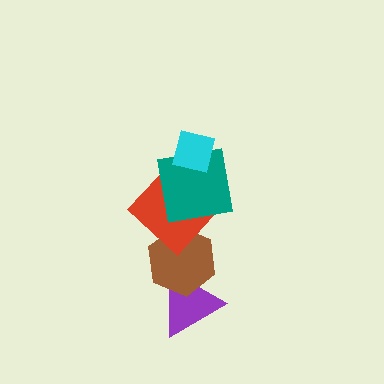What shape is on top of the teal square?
The cyan square is on top of the teal square.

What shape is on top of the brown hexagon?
The red diamond is on top of the brown hexagon.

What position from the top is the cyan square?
The cyan square is 1st from the top.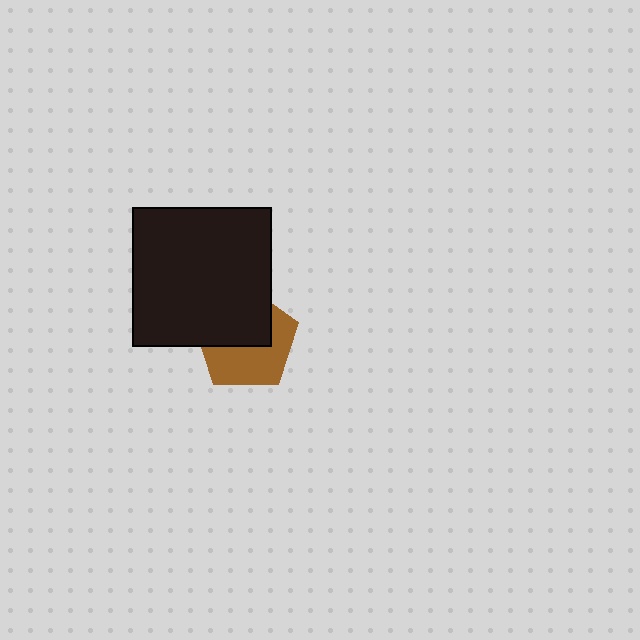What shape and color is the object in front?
The object in front is a black square.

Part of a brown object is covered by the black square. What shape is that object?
It is a pentagon.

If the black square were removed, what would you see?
You would see the complete brown pentagon.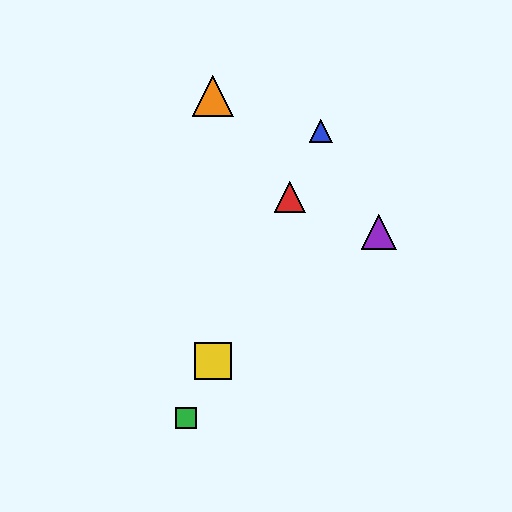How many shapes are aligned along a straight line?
4 shapes (the red triangle, the blue triangle, the green square, the yellow square) are aligned along a straight line.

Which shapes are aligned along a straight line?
The red triangle, the blue triangle, the green square, the yellow square are aligned along a straight line.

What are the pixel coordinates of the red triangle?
The red triangle is at (290, 197).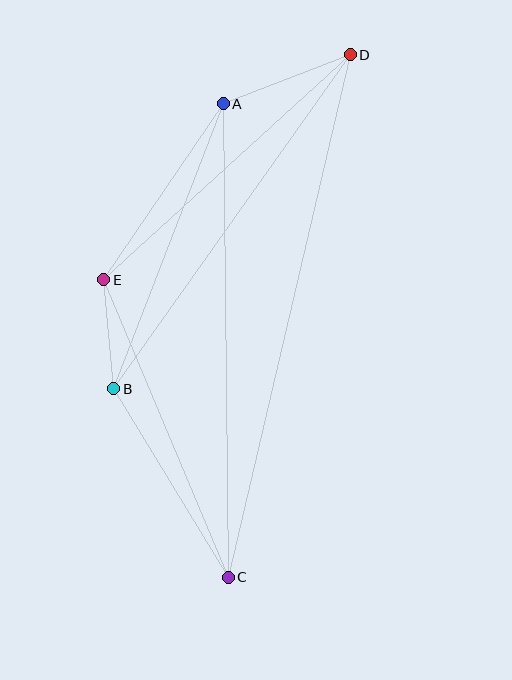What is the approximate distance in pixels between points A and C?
The distance between A and C is approximately 473 pixels.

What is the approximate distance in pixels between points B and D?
The distance between B and D is approximately 409 pixels.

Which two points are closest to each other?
Points B and E are closest to each other.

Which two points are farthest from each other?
Points C and D are farthest from each other.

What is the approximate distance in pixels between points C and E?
The distance between C and E is approximately 323 pixels.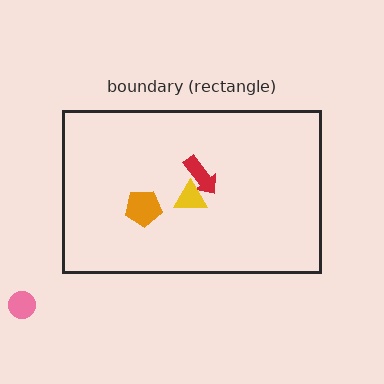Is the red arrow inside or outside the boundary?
Inside.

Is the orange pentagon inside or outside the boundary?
Inside.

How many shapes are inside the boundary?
3 inside, 1 outside.